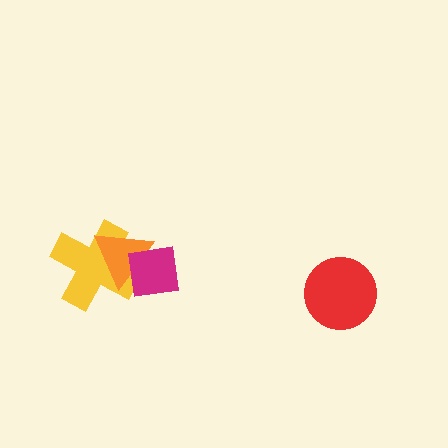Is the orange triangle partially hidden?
Yes, it is partially covered by another shape.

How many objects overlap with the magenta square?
2 objects overlap with the magenta square.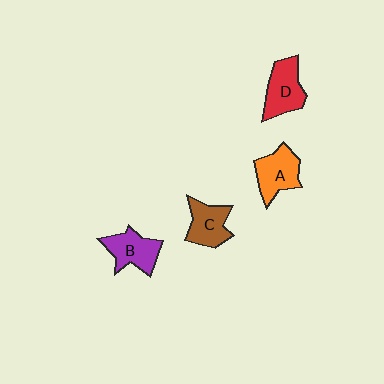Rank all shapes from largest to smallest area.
From largest to smallest: A (orange), D (red), B (purple), C (brown).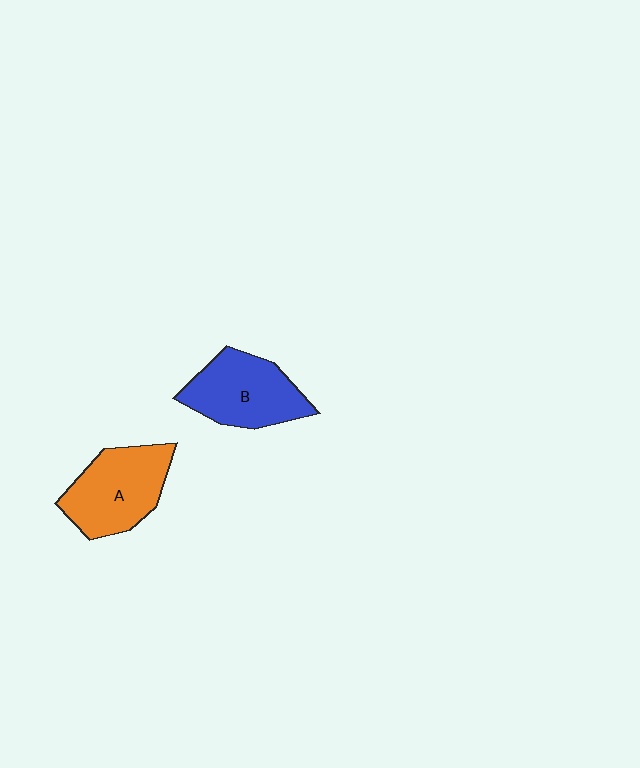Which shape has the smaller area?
Shape B (blue).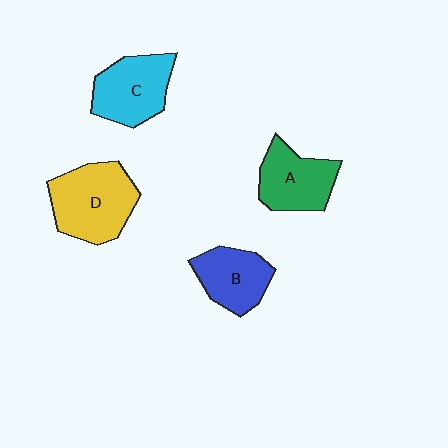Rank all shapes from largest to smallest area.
From largest to smallest: D (yellow), C (cyan), A (green), B (blue).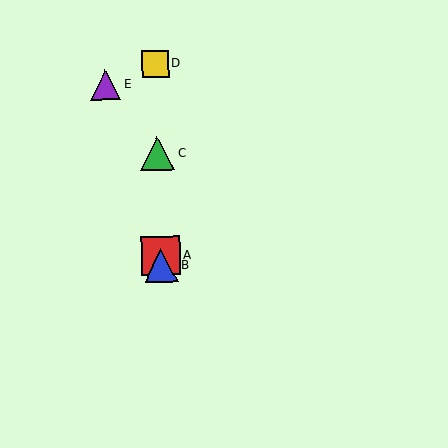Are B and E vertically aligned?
No, B is at x≈161 and E is at x≈106.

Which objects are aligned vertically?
Objects A, B, C, D are aligned vertically.